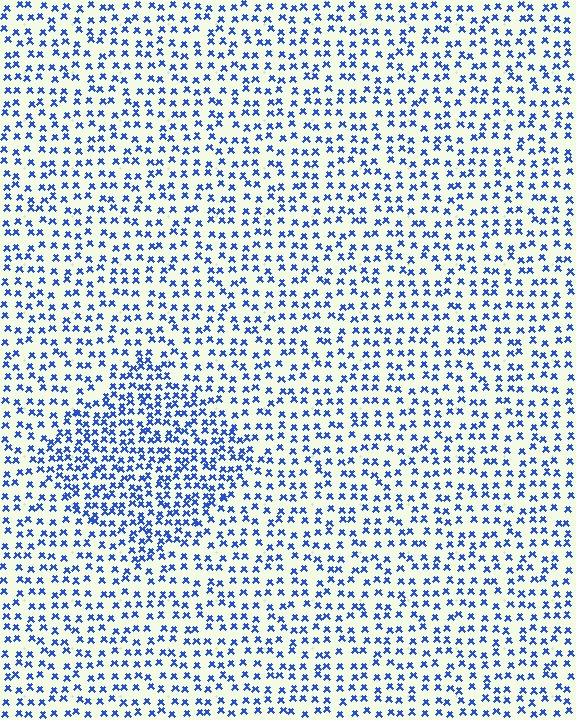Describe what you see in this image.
The image contains small blue elements arranged at two different densities. A diamond-shaped region is visible where the elements are more densely packed than the surrounding area.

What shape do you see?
I see a diamond.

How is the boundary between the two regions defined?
The boundary is defined by a change in element density (approximately 1.7x ratio). All elements are the same color, size, and shape.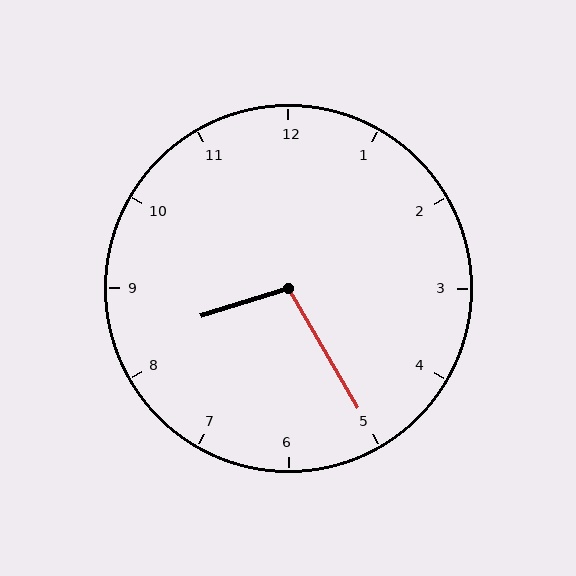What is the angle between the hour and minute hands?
Approximately 102 degrees.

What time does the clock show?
8:25.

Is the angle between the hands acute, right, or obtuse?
It is obtuse.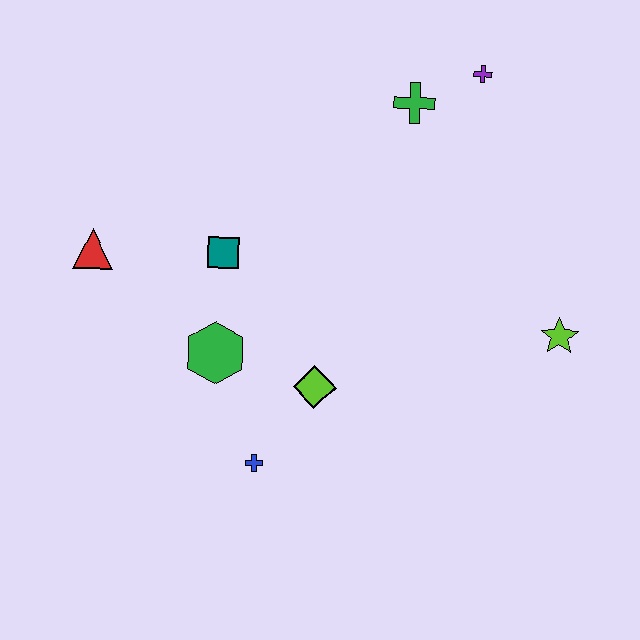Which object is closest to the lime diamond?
The blue cross is closest to the lime diamond.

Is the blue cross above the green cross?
No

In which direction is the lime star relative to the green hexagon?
The lime star is to the right of the green hexagon.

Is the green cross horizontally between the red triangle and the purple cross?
Yes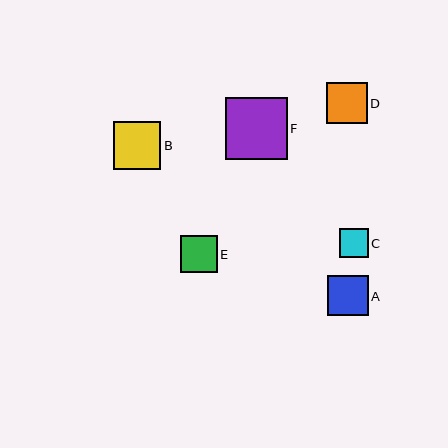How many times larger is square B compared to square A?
Square B is approximately 1.2 times the size of square A.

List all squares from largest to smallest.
From largest to smallest: F, B, D, A, E, C.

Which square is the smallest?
Square C is the smallest with a size of approximately 28 pixels.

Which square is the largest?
Square F is the largest with a size of approximately 62 pixels.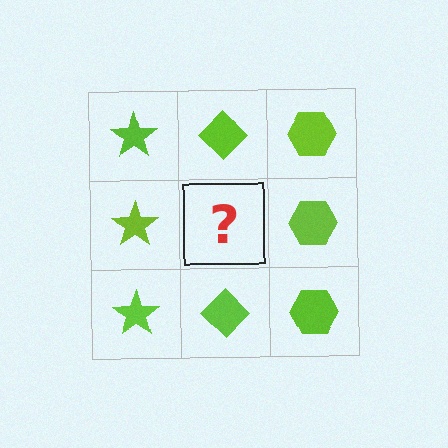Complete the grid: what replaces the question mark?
The question mark should be replaced with a lime diamond.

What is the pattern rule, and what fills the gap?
The rule is that each column has a consistent shape. The gap should be filled with a lime diamond.